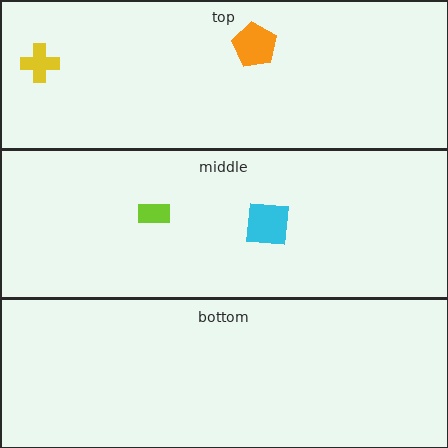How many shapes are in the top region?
2.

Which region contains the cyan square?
The middle region.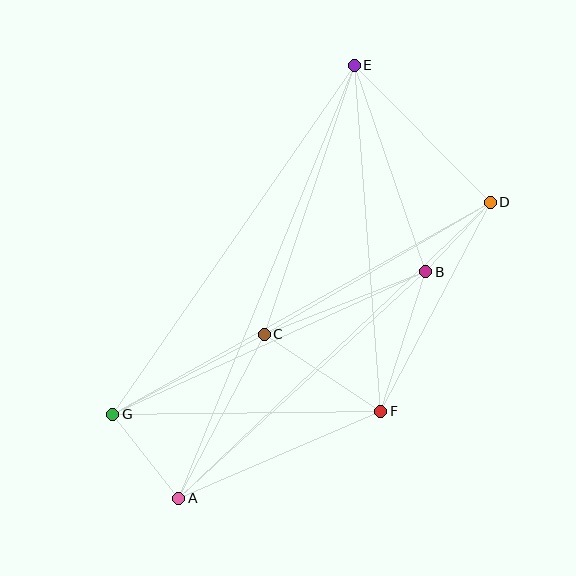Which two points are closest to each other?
Points B and D are closest to each other.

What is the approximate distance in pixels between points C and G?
The distance between C and G is approximately 172 pixels.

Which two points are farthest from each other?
Points A and E are farthest from each other.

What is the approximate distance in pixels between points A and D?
The distance between A and D is approximately 430 pixels.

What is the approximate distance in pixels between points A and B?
The distance between A and B is approximately 335 pixels.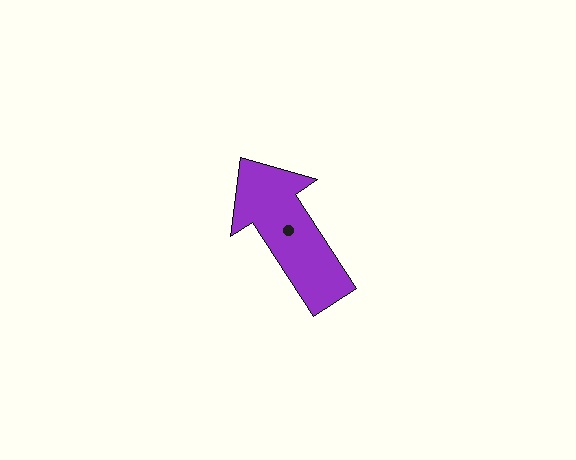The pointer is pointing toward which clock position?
Roughly 11 o'clock.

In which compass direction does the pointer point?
Northwest.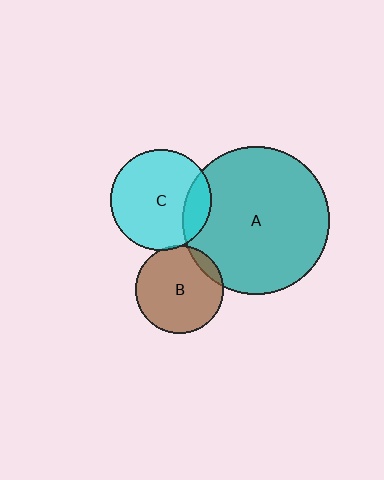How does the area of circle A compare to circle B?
Approximately 2.8 times.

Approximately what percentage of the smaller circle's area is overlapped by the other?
Approximately 15%.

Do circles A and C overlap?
Yes.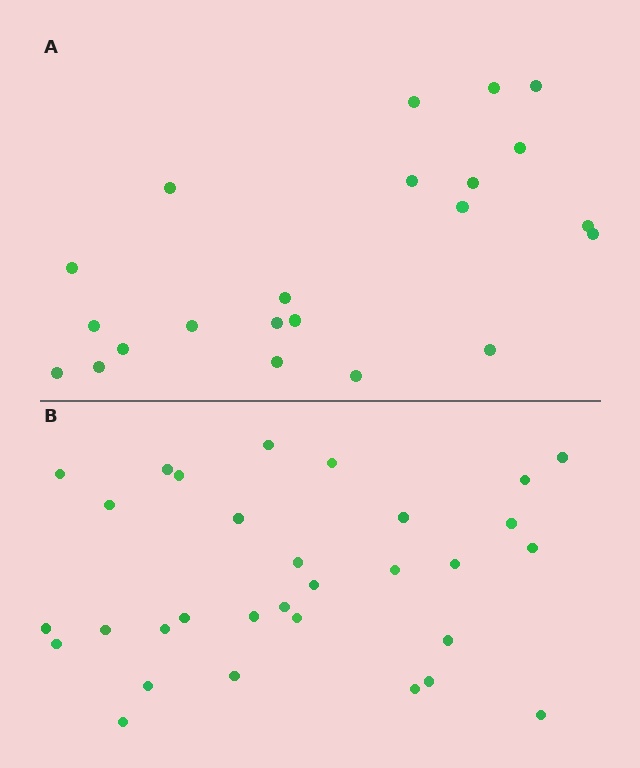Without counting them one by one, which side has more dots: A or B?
Region B (the bottom region) has more dots.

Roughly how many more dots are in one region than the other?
Region B has roughly 8 or so more dots than region A.